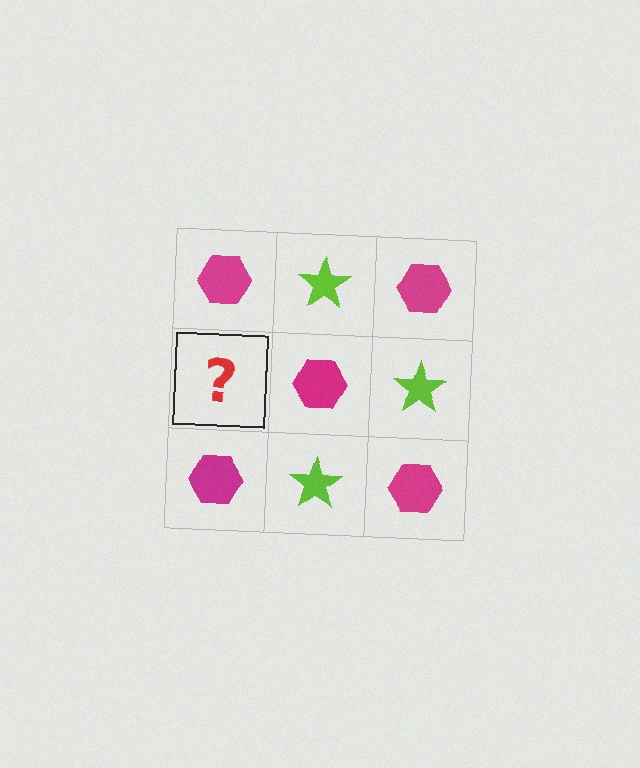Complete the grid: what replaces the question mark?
The question mark should be replaced with a lime star.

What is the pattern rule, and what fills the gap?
The rule is that it alternates magenta hexagon and lime star in a checkerboard pattern. The gap should be filled with a lime star.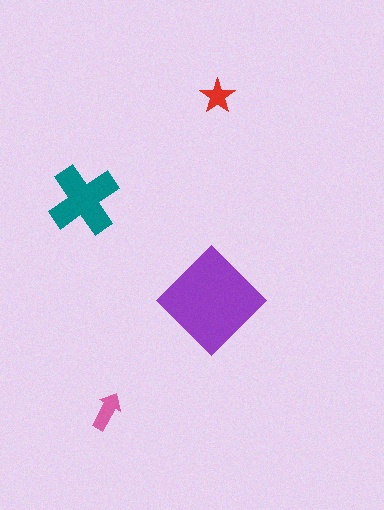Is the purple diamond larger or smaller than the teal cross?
Larger.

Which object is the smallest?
The red star.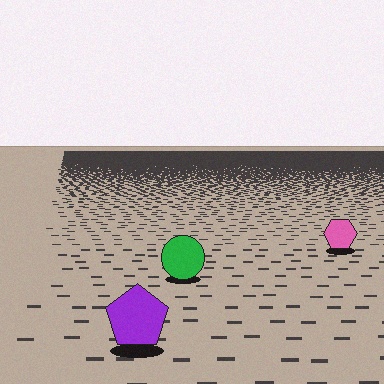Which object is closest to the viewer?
The purple pentagon is closest. The texture marks near it are larger and more spread out.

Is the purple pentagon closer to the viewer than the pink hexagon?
Yes. The purple pentagon is closer — you can tell from the texture gradient: the ground texture is coarser near it.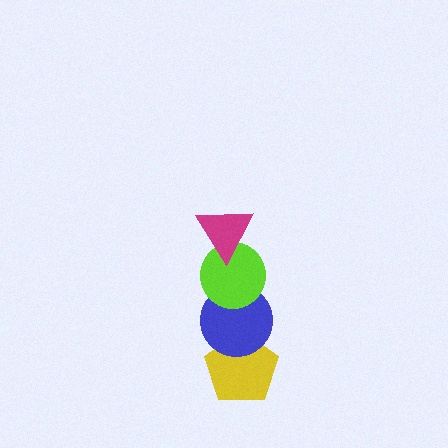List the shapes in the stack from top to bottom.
From top to bottom: the magenta triangle, the lime circle, the blue circle, the yellow pentagon.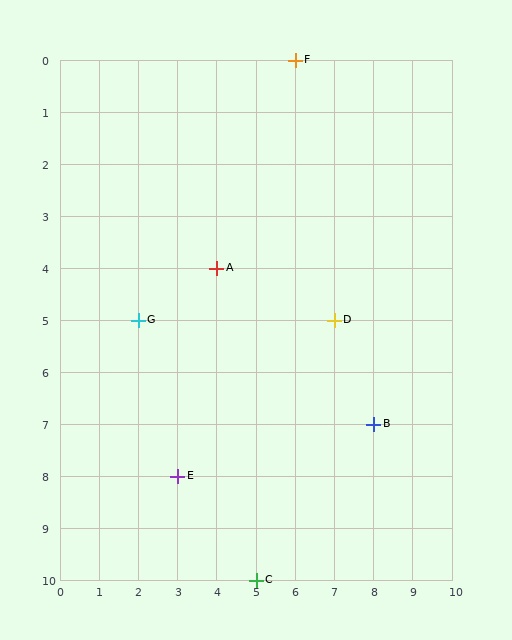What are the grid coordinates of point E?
Point E is at grid coordinates (3, 8).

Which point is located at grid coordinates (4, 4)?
Point A is at (4, 4).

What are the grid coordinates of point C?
Point C is at grid coordinates (5, 10).